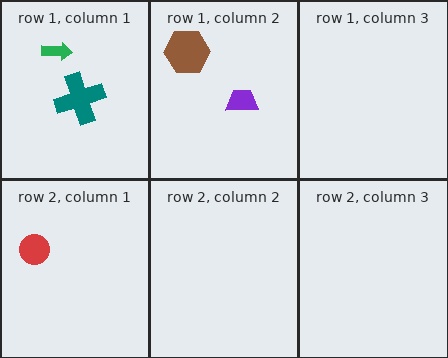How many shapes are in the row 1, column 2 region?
2.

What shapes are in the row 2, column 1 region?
The red circle.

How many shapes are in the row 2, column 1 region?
1.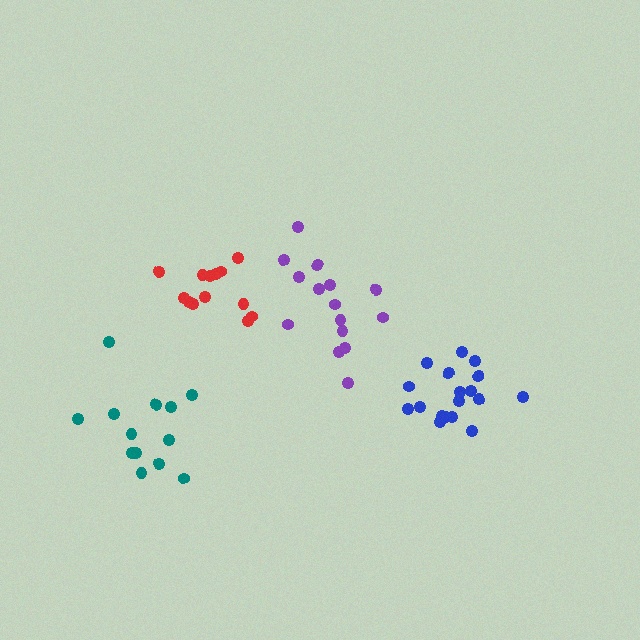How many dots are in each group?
Group 1: 14 dots, Group 2: 13 dots, Group 3: 18 dots, Group 4: 15 dots (60 total).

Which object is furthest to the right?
The blue cluster is rightmost.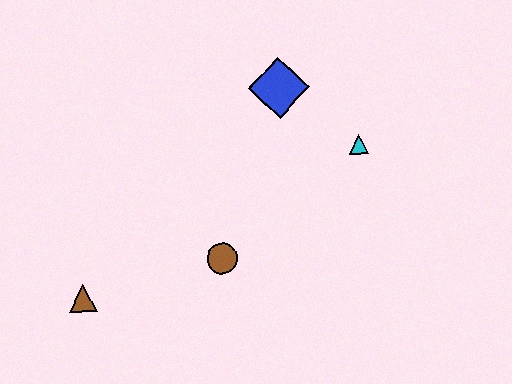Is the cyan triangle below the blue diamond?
Yes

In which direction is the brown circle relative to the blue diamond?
The brown circle is below the blue diamond.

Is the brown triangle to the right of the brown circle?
No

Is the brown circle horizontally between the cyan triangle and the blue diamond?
No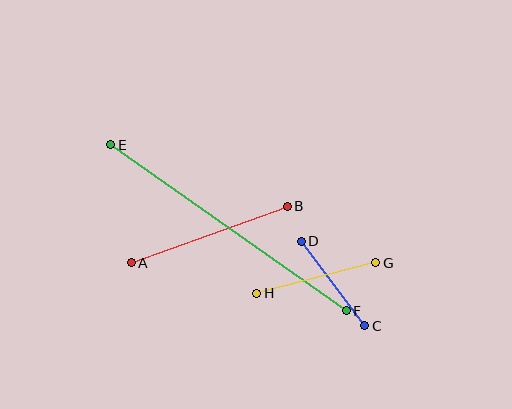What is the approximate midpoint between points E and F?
The midpoint is at approximately (228, 228) pixels.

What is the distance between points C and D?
The distance is approximately 106 pixels.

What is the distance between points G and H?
The distance is approximately 123 pixels.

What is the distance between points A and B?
The distance is approximately 165 pixels.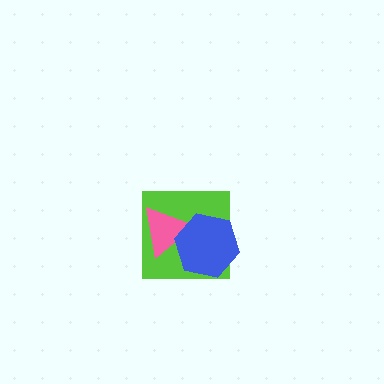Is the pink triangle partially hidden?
Yes, it is partially covered by another shape.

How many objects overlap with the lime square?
2 objects overlap with the lime square.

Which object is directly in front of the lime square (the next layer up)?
The pink triangle is directly in front of the lime square.